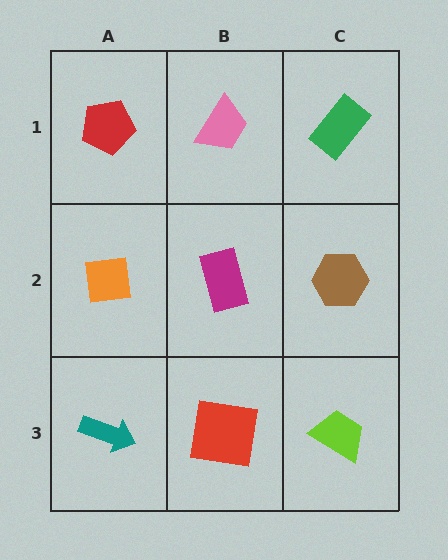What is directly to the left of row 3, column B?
A teal arrow.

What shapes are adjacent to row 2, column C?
A green rectangle (row 1, column C), a lime trapezoid (row 3, column C), a magenta rectangle (row 2, column B).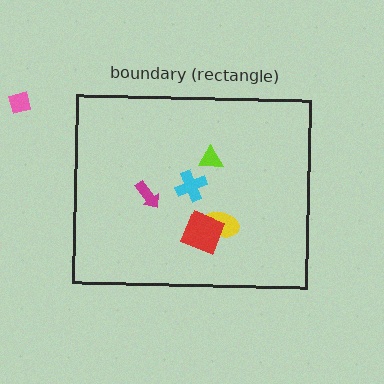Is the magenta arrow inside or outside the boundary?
Inside.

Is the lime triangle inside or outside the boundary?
Inside.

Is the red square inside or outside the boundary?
Inside.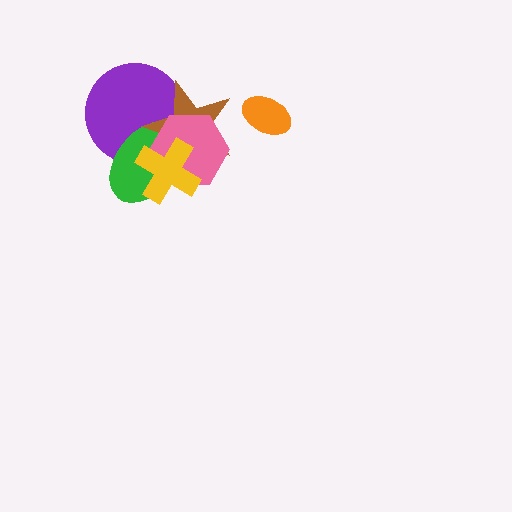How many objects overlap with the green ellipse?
4 objects overlap with the green ellipse.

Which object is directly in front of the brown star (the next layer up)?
The pink hexagon is directly in front of the brown star.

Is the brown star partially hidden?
Yes, it is partially covered by another shape.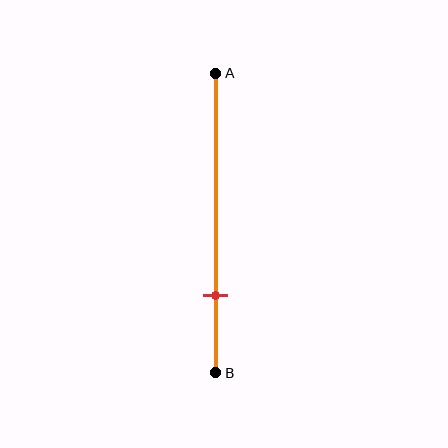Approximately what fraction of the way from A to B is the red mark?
The red mark is approximately 75% of the way from A to B.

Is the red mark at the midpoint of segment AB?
No, the mark is at about 75% from A, not at the 50% midpoint.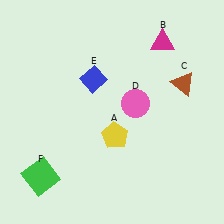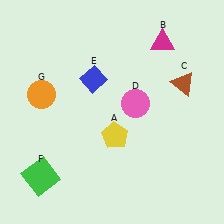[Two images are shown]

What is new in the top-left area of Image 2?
An orange circle (G) was added in the top-left area of Image 2.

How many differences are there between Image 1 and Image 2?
There is 1 difference between the two images.